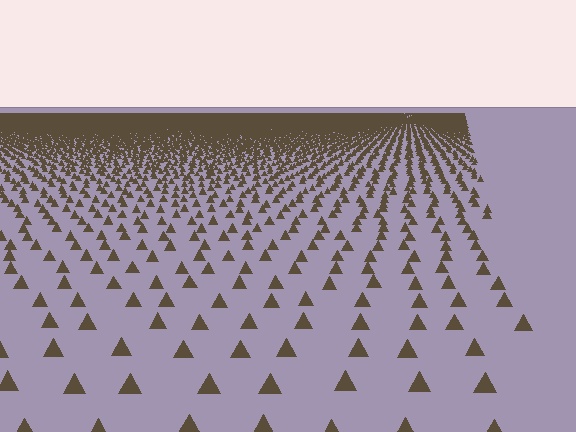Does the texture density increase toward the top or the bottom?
Density increases toward the top.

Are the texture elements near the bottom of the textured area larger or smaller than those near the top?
Larger. Near the bottom, elements are closer to the viewer and appear at a bigger on-screen size.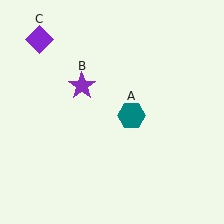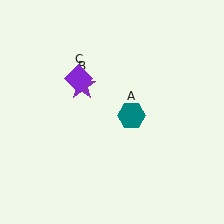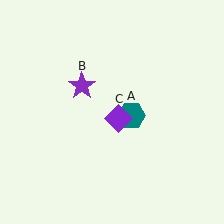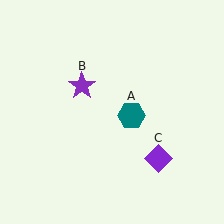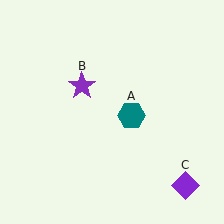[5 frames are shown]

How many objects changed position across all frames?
1 object changed position: purple diamond (object C).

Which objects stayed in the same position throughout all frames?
Teal hexagon (object A) and purple star (object B) remained stationary.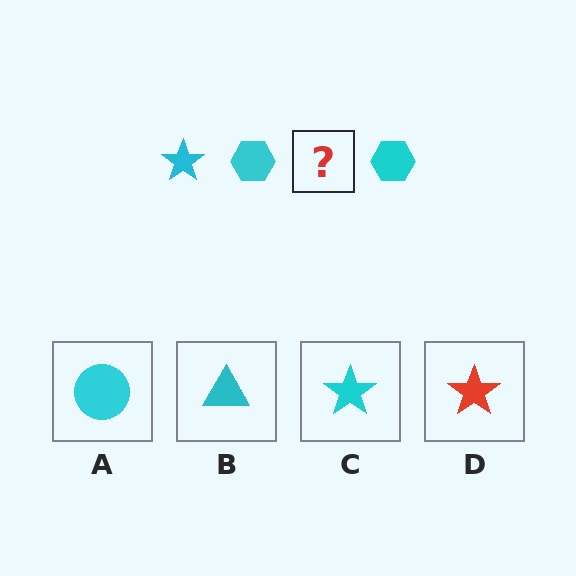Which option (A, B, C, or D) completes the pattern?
C.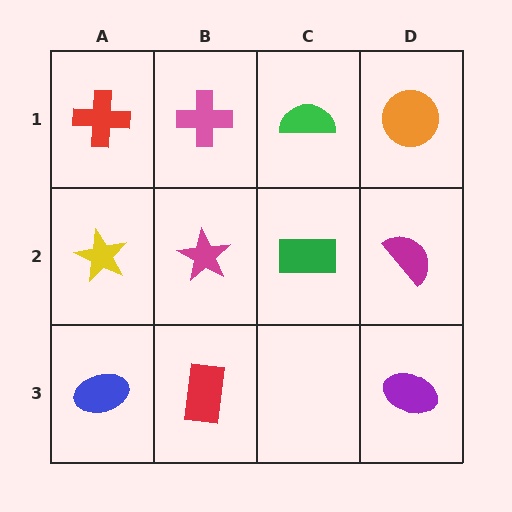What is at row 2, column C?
A green rectangle.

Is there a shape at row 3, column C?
No, that cell is empty.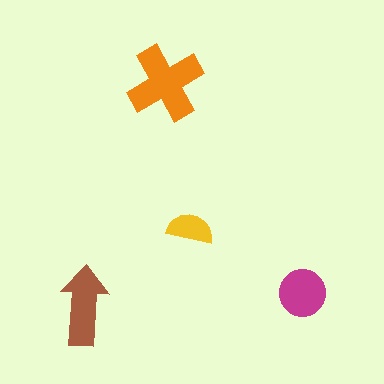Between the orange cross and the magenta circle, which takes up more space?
The orange cross.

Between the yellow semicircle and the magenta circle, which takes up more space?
The magenta circle.